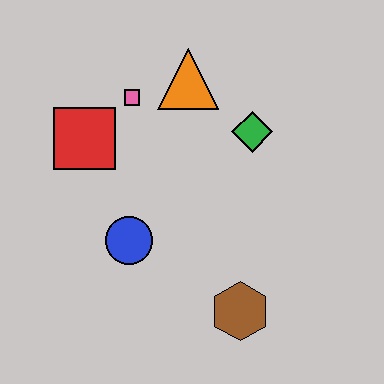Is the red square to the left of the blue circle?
Yes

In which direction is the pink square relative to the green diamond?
The pink square is to the left of the green diamond.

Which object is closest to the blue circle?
The red square is closest to the blue circle.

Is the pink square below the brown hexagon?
No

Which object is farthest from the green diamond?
The brown hexagon is farthest from the green diamond.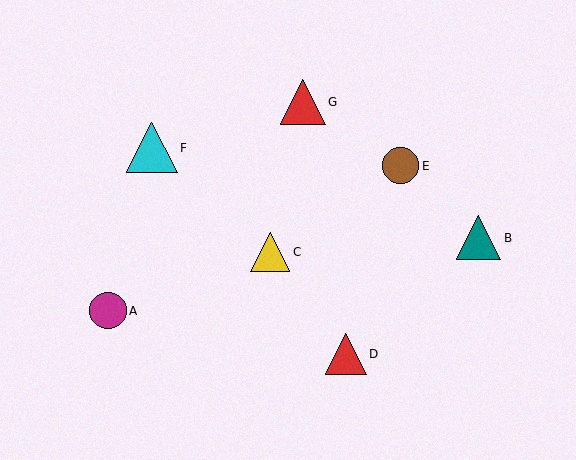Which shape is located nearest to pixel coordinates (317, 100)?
The red triangle (labeled G) at (303, 102) is nearest to that location.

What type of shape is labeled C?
Shape C is a yellow triangle.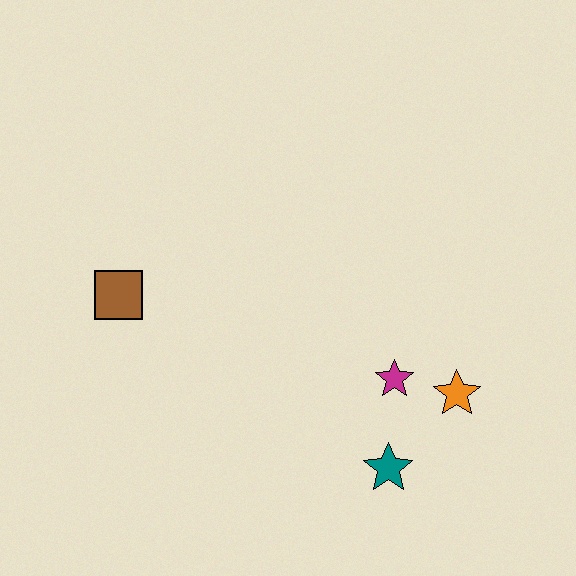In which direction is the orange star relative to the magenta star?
The orange star is to the right of the magenta star.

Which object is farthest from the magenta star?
The brown square is farthest from the magenta star.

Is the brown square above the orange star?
Yes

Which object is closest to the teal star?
The magenta star is closest to the teal star.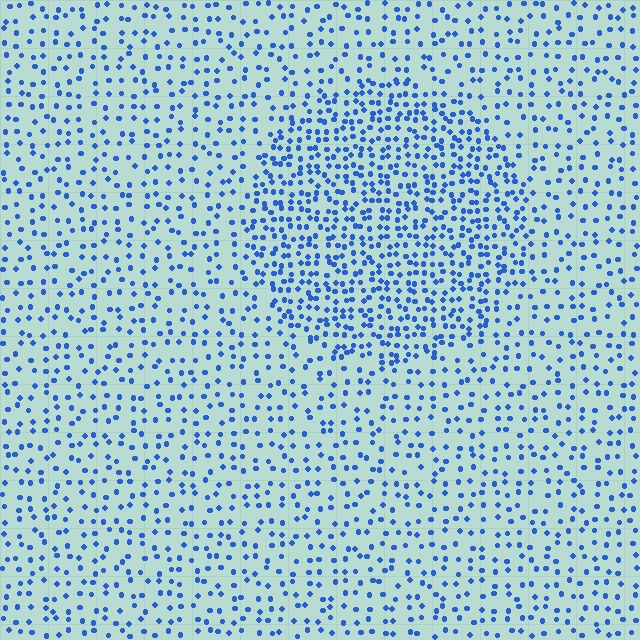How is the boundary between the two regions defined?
The boundary is defined by a change in element density (approximately 2.0x ratio). All elements are the same color, size, and shape.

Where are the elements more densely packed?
The elements are more densely packed inside the circle boundary.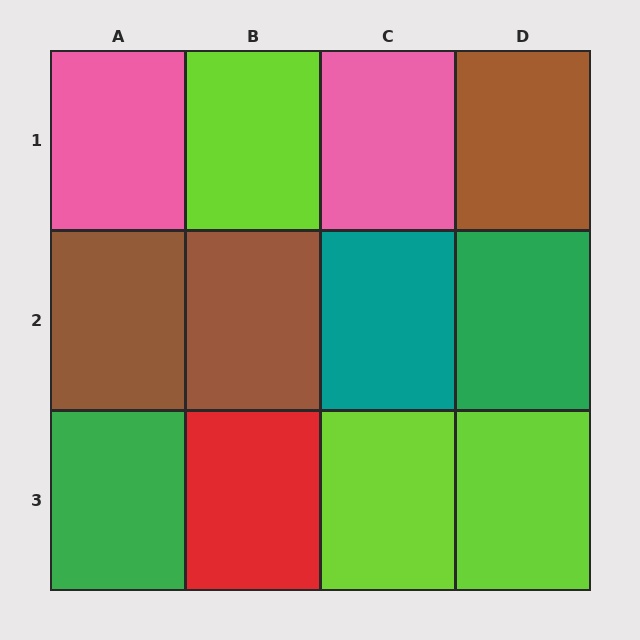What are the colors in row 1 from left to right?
Pink, lime, pink, brown.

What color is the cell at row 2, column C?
Teal.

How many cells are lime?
3 cells are lime.